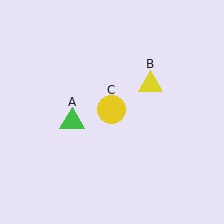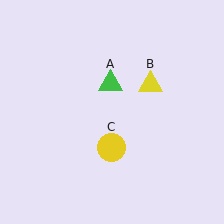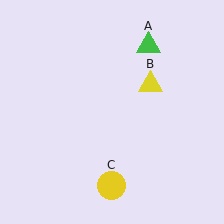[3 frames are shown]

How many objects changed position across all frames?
2 objects changed position: green triangle (object A), yellow circle (object C).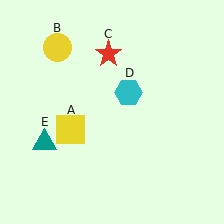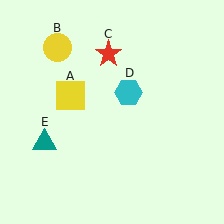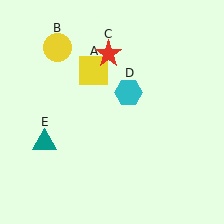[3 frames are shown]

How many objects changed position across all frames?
1 object changed position: yellow square (object A).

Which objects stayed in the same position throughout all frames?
Yellow circle (object B) and red star (object C) and cyan hexagon (object D) and teal triangle (object E) remained stationary.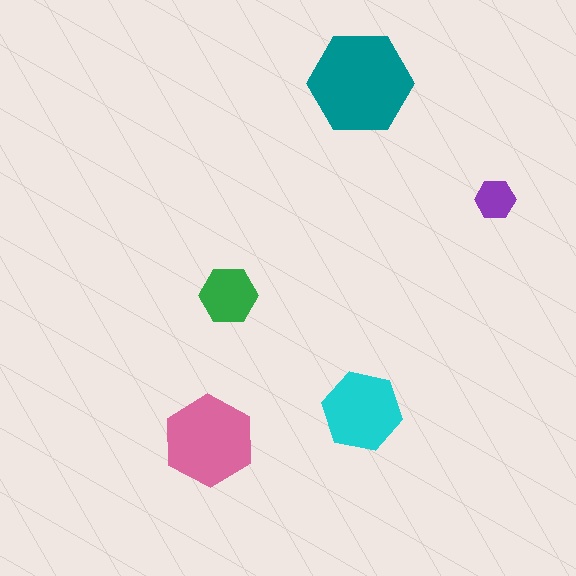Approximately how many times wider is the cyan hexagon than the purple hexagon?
About 2 times wider.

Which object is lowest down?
The pink hexagon is bottommost.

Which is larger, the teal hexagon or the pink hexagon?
The teal one.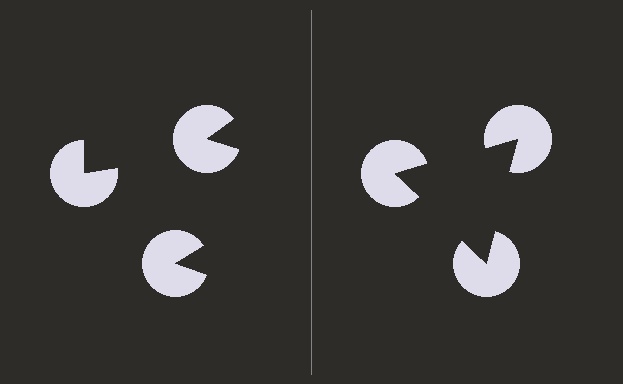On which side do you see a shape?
An illusory triangle appears on the right side. On the left side the wedge cuts are rotated, so no coherent shape forms.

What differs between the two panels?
The pac-man discs are positioned identically on both sides; only the wedge orientations differ. On the right they align to a triangle; on the left they are misaligned.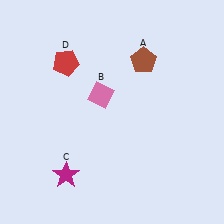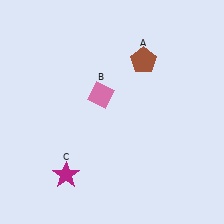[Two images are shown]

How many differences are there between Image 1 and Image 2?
There is 1 difference between the two images.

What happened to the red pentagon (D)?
The red pentagon (D) was removed in Image 2. It was in the top-left area of Image 1.